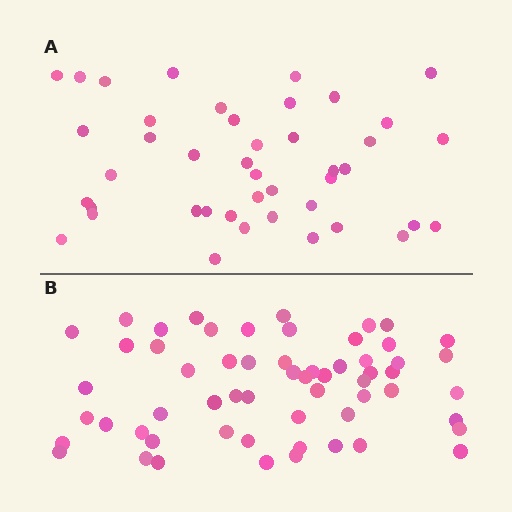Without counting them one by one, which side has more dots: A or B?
Region B (the bottom region) has more dots.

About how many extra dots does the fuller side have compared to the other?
Region B has approximately 15 more dots than region A.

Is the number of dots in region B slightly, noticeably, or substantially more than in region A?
Region B has noticeably more, but not dramatically so. The ratio is roughly 1.4 to 1.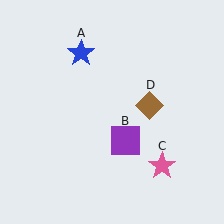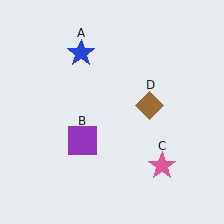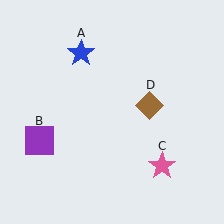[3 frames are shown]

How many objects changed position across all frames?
1 object changed position: purple square (object B).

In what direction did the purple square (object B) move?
The purple square (object B) moved left.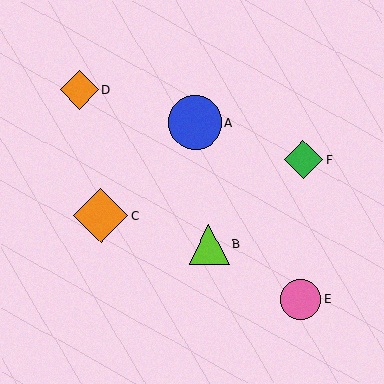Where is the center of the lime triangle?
The center of the lime triangle is at (209, 244).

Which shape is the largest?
The orange diamond (labeled C) is the largest.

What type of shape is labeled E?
Shape E is a pink circle.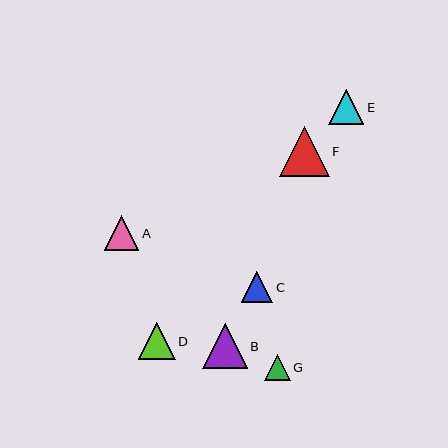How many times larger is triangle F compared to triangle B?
Triangle F is approximately 1.1 times the size of triangle B.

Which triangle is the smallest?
Triangle G is the smallest with a size of approximately 26 pixels.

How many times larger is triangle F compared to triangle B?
Triangle F is approximately 1.1 times the size of triangle B.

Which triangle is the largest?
Triangle F is the largest with a size of approximately 50 pixels.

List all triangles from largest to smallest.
From largest to smallest: F, B, D, E, A, C, G.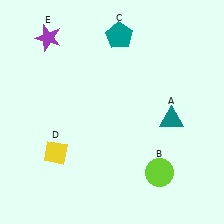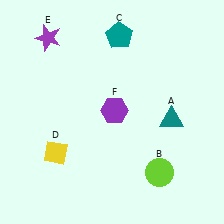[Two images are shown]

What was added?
A purple hexagon (F) was added in Image 2.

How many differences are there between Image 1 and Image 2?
There is 1 difference between the two images.